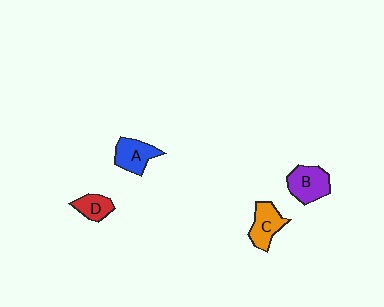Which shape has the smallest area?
Shape D (red).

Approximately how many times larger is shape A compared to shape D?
Approximately 1.4 times.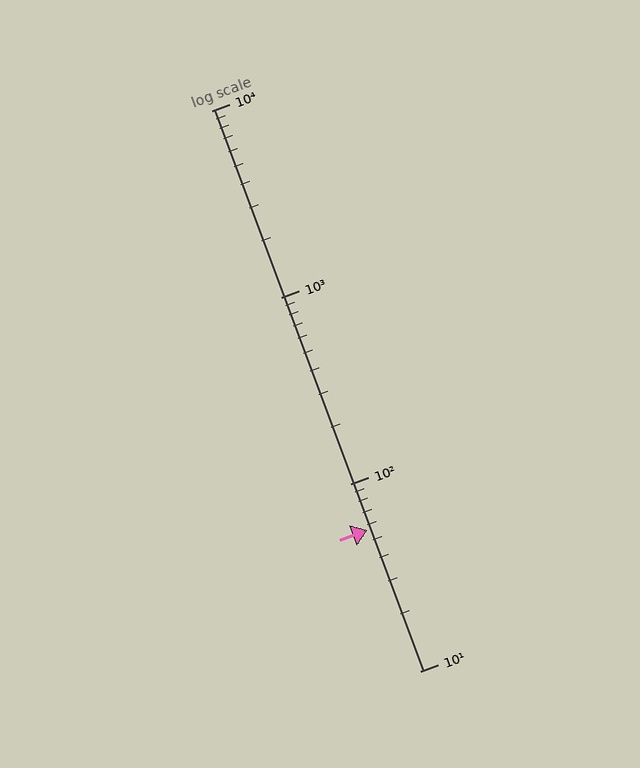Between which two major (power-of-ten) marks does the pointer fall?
The pointer is between 10 and 100.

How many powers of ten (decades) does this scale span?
The scale spans 3 decades, from 10 to 10000.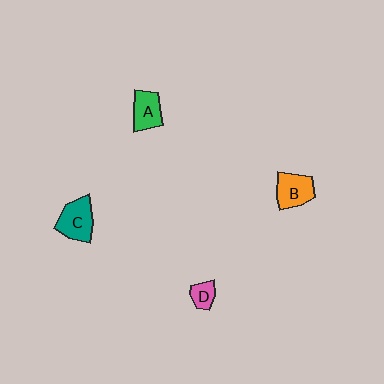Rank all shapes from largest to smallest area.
From largest to smallest: C (teal), B (orange), A (green), D (pink).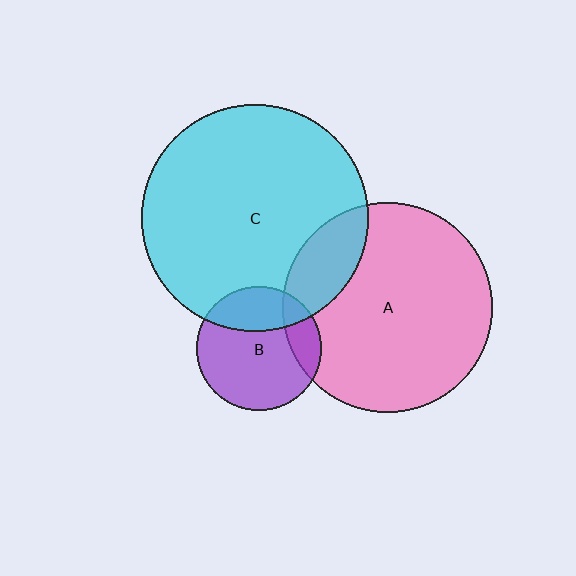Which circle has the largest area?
Circle C (cyan).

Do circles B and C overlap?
Yes.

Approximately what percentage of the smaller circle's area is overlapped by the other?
Approximately 30%.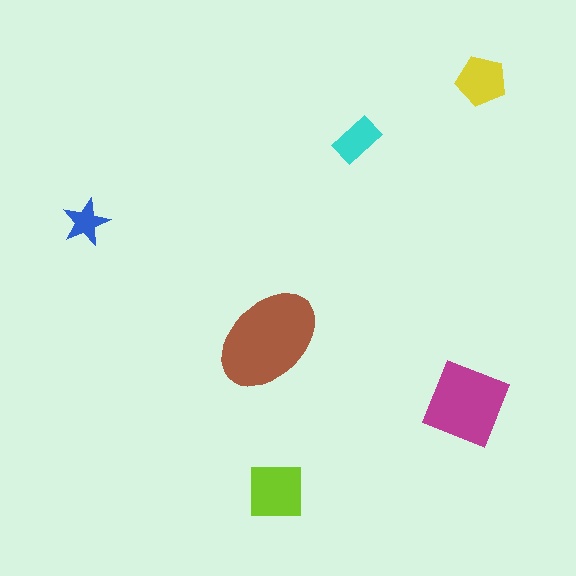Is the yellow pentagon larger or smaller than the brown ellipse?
Smaller.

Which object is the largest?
The brown ellipse.